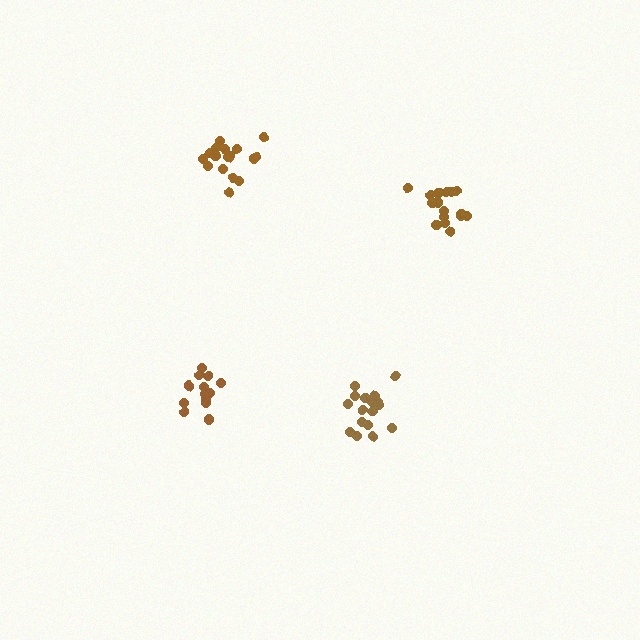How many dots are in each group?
Group 1: 13 dots, Group 2: 17 dots, Group 3: 17 dots, Group 4: 17 dots (64 total).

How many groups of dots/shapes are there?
There are 4 groups.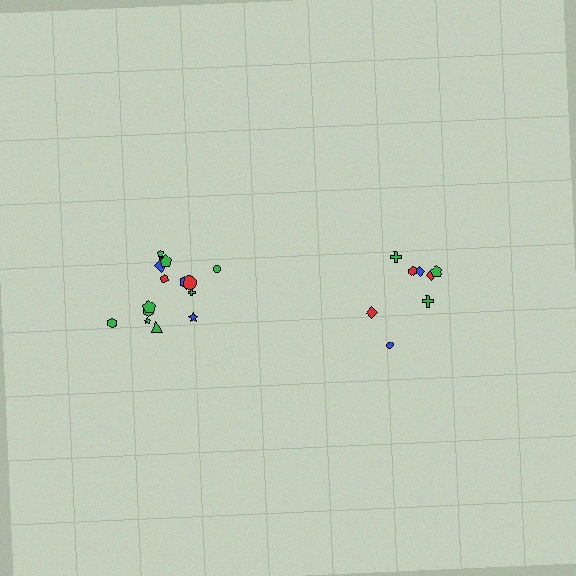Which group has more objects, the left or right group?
The left group.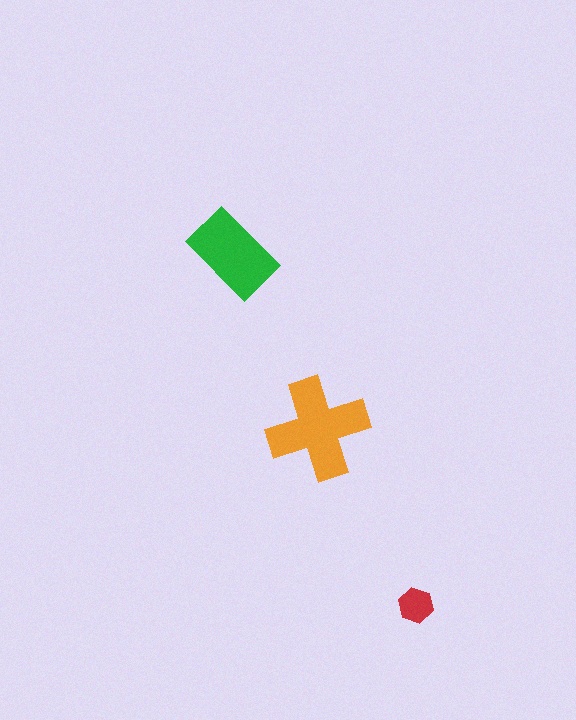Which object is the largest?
The orange cross.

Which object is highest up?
The green rectangle is topmost.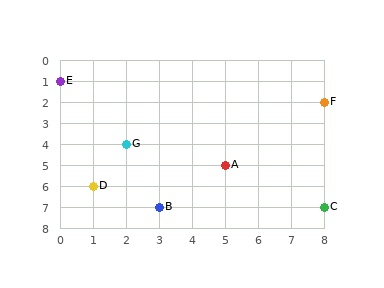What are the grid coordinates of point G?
Point G is at grid coordinates (2, 4).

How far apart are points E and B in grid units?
Points E and B are 3 columns and 6 rows apart (about 6.7 grid units diagonally).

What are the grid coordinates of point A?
Point A is at grid coordinates (5, 5).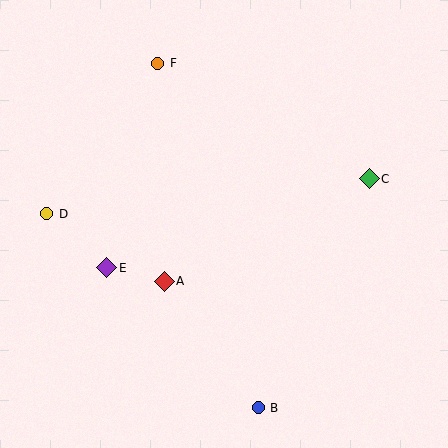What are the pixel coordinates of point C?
Point C is at (369, 179).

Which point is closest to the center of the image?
Point A at (164, 281) is closest to the center.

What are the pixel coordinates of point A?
Point A is at (164, 281).